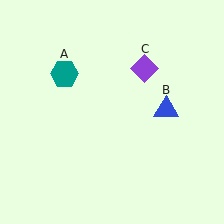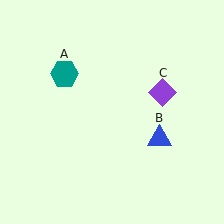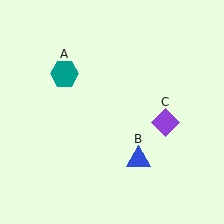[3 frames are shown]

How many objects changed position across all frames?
2 objects changed position: blue triangle (object B), purple diamond (object C).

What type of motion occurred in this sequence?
The blue triangle (object B), purple diamond (object C) rotated clockwise around the center of the scene.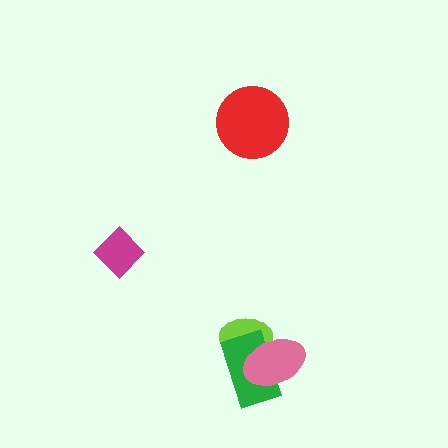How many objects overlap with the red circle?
0 objects overlap with the red circle.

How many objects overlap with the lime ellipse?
2 objects overlap with the lime ellipse.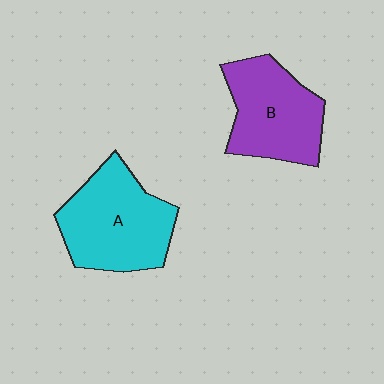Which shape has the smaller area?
Shape B (purple).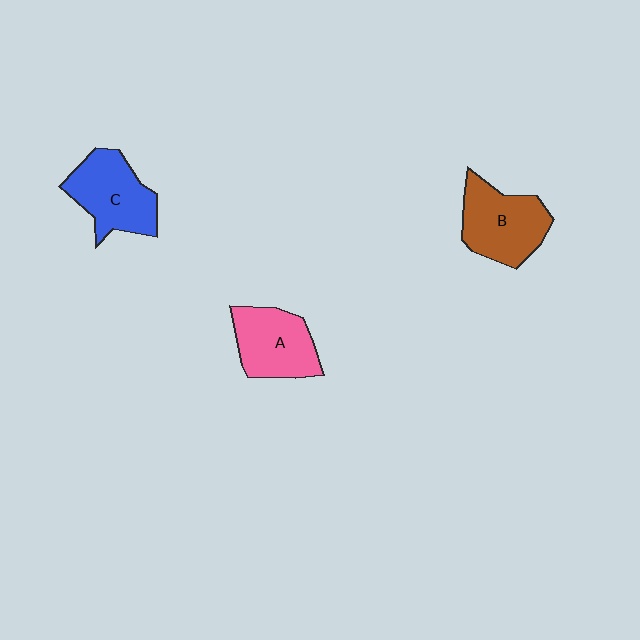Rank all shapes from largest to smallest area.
From largest to smallest: B (brown), C (blue), A (pink).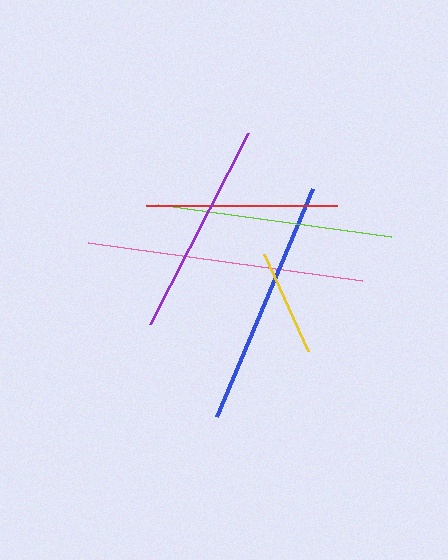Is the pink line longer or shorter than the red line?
The pink line is longer than the red line.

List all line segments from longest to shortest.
From longest to shortest: pink, blue, lime, purple, red, yellow.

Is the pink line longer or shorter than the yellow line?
The pink line is longer than the yellow line.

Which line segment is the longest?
The pink line is the longest at approximately 277 pixels.